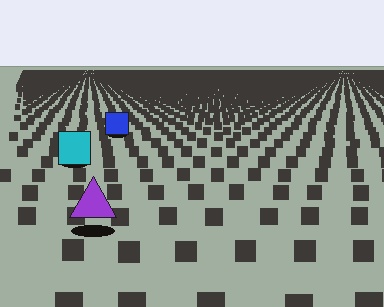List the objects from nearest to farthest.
From nearest to farthest: the purple triangle, the cyan square, the blue square.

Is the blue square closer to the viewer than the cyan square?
No. The cyan square is closer — you can tell from the texture gradient: the ground texture is coarser near it.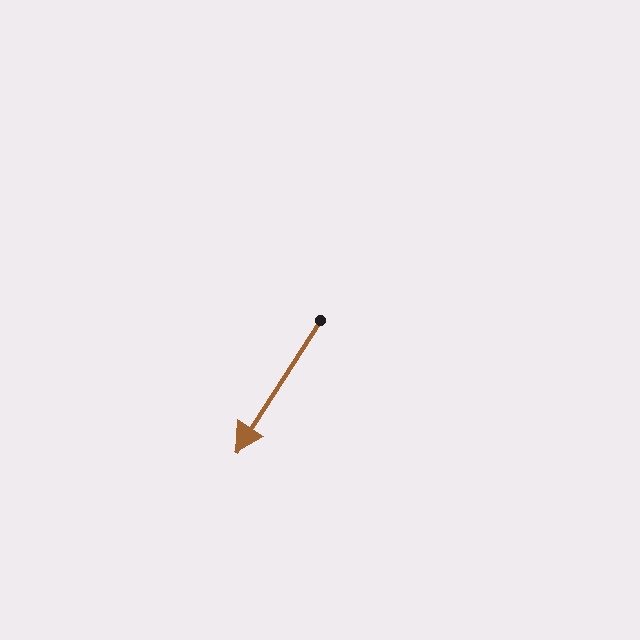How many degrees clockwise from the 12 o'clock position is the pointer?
Approximately 213 degrees.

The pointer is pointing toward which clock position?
Roughly 7 o'clock.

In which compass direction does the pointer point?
Southwest.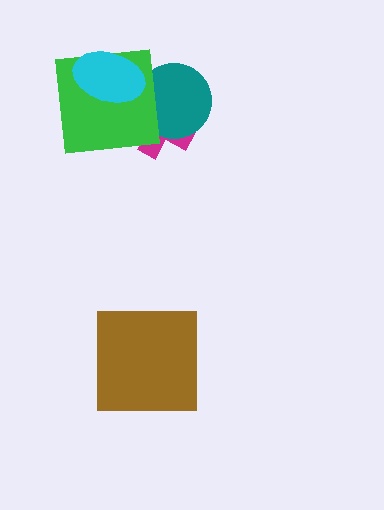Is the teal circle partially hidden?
Yes, it is partially covered by another shape.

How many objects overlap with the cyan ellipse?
1 object overlaps with the cyan ellipse.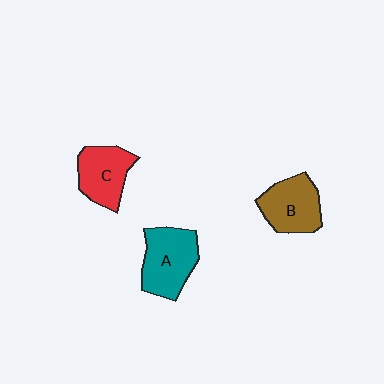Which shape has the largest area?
Shape A (teal).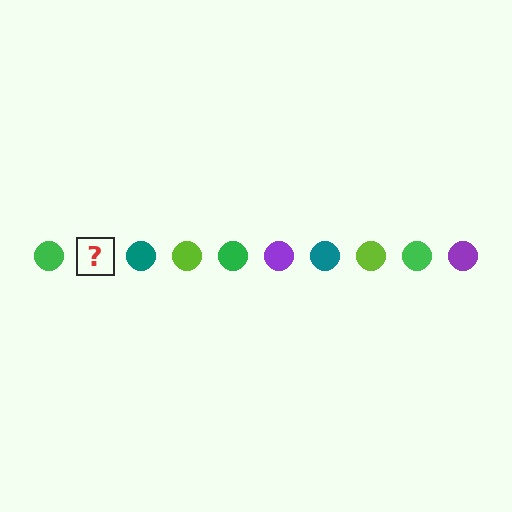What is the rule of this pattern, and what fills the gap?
The rule is that the pattern cycles through green, purple, teal, lime circles. The gap should be filled with a purple circle.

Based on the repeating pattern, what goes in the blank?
The blank should be a purple circle.